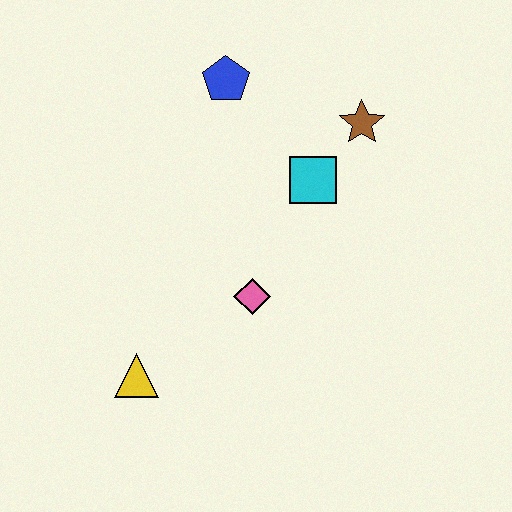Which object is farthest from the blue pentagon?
The yellow triangle is farthest from the blue pentagon.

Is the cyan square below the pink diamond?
No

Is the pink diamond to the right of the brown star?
No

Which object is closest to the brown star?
The cyan square is closest to the brown star.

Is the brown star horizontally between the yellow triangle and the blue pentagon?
No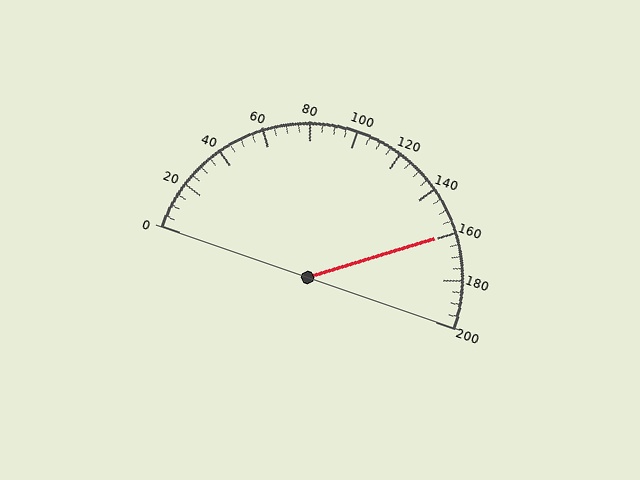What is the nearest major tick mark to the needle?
The nearest major tick mark is 160.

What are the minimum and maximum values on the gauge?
The gauge ranges from 0 to 200.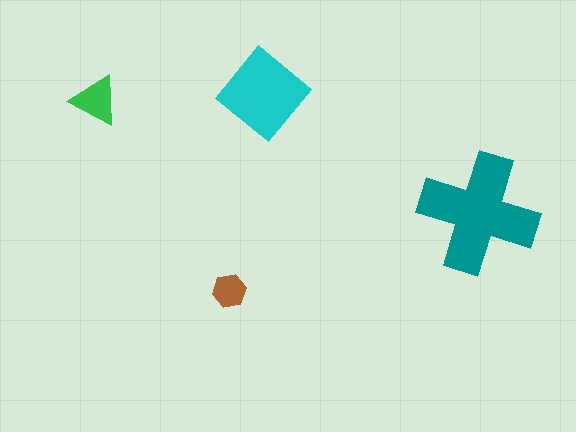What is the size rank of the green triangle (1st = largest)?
3rd.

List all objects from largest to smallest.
The teal cross, the cyan diamond, the green triangle, the brown hexagon.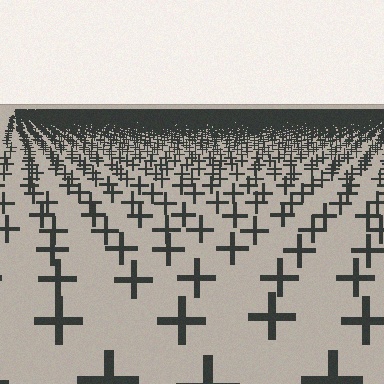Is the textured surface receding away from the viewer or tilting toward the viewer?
The surface is receding away from the viewer. Texture elements get smaller and denser toward the top.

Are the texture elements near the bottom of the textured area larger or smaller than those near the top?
Larger. Near the bottom, elements are closer to the viewer and appear at a bigger on-screen size.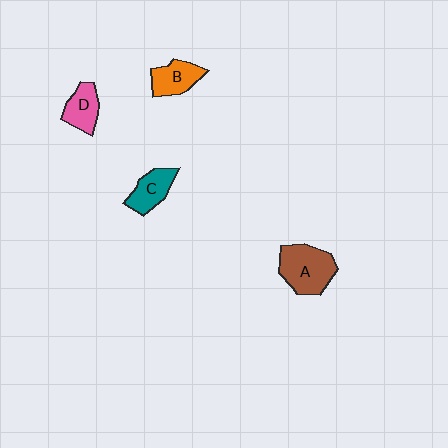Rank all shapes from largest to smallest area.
From largest to smallest: A (brown), C (teal), B (orange), D (pink).